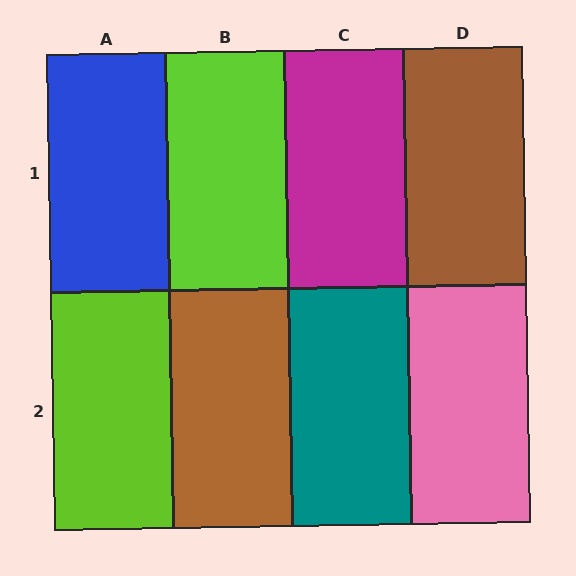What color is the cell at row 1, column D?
Brown.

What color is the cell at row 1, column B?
Lime.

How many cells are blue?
1 cell is blue.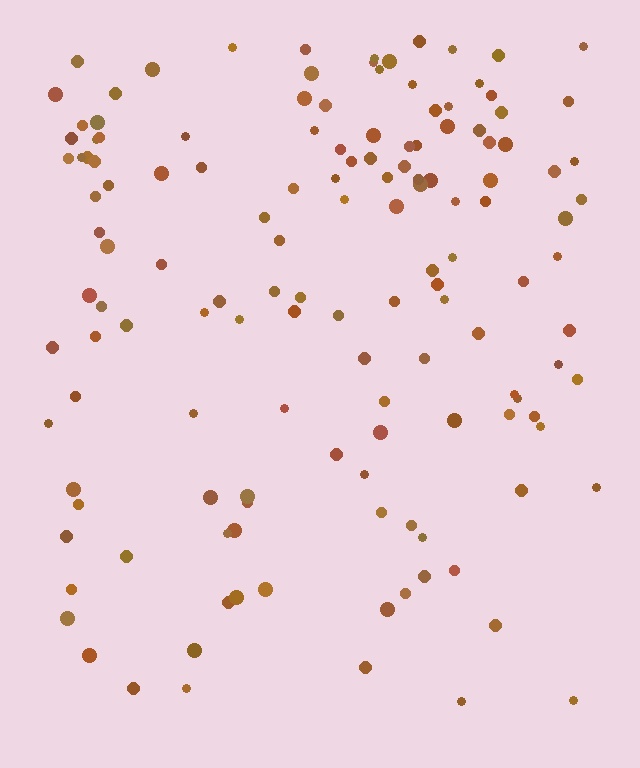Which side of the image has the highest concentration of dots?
The top.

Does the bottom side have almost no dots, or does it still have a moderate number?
Still a moderate number, just noticeably fewer than the top.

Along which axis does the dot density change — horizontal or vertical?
Vertical.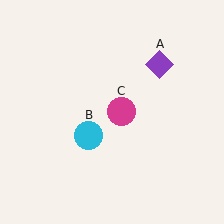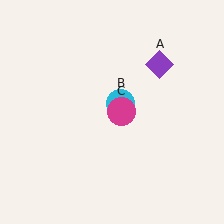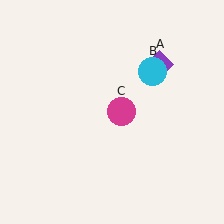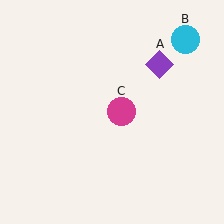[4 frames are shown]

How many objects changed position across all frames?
1 object changed position: cyan circle (object B).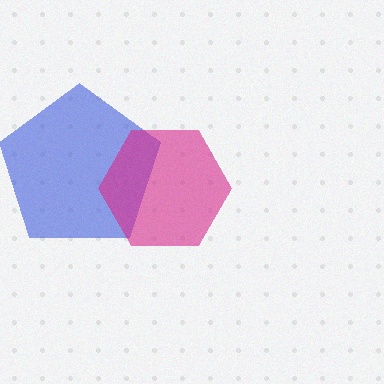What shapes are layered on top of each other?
The layered shapes are: a blue pentagon, a magenta hexagon.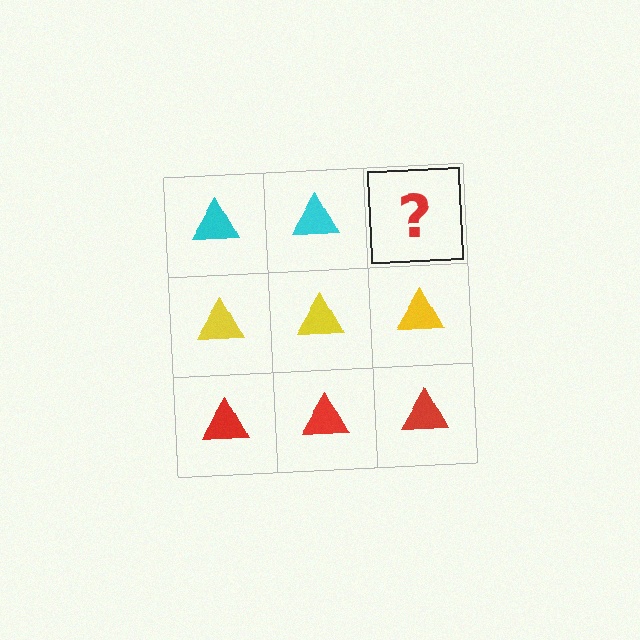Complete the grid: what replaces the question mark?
The question mark should be replaced with a cyan triangle.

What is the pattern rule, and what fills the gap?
The rule is that each row has a consistent color. The gap should be filled with a cyan triangle.